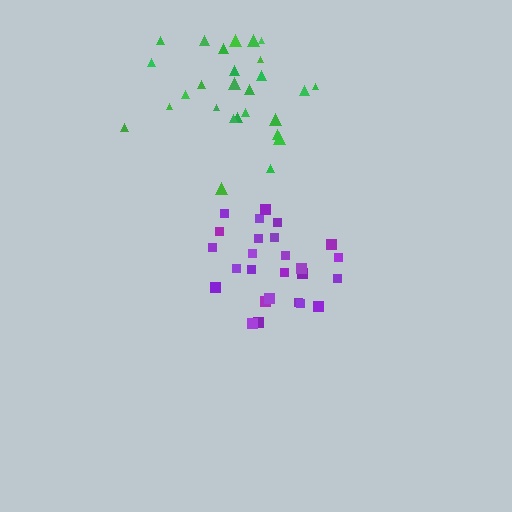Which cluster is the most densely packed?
Purple.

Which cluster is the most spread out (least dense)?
Green.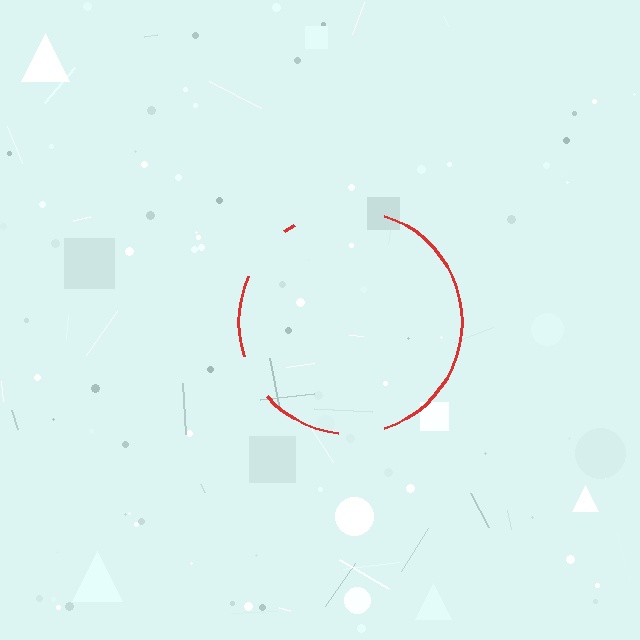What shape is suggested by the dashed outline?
The dashed outline suggests a circle.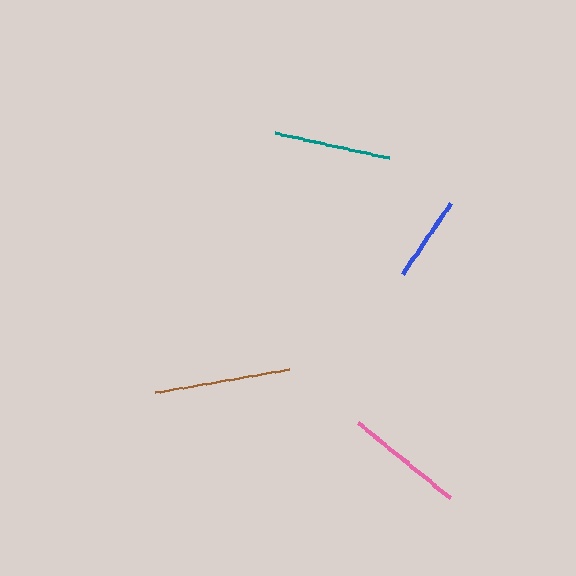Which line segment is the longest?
The brown line is the longest at approximately 136 pixels.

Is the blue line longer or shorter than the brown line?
The brown line is longer than the blue line.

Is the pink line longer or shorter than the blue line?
The pink line is longer than the blue line.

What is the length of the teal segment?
The teal segment is approximately 117 pixels long.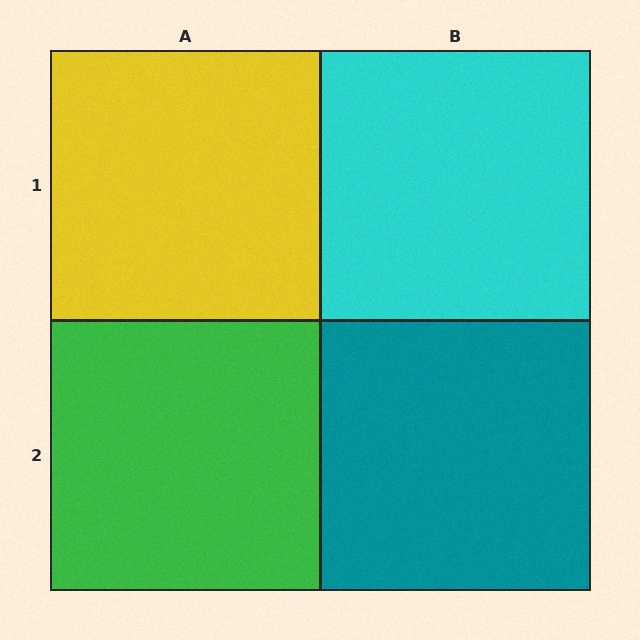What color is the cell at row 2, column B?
Teal.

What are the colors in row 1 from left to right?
Yellow, cyan.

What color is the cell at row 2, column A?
Green.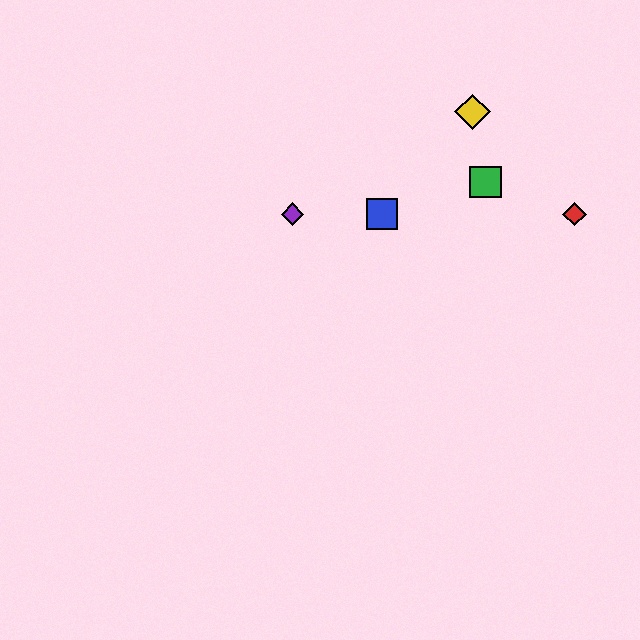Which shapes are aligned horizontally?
The red diamond, the blue square, the purple diamond are aligned horizontally.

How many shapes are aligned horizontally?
3 shapes (the red diamond, the blue square, the purple diamond) are aligned horizontally.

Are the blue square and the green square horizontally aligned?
No, the blue square is at y≈214 and the green square is at y≈182.